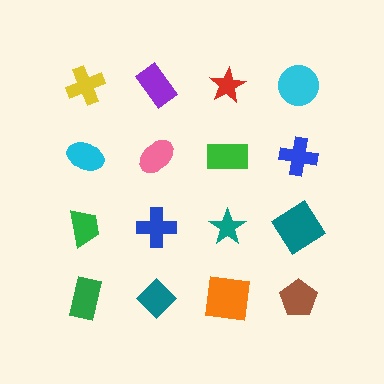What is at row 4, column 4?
A brown pentagon.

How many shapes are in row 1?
4 shapes.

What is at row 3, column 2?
A blue cross.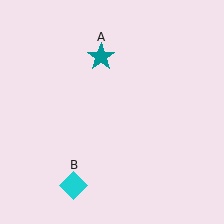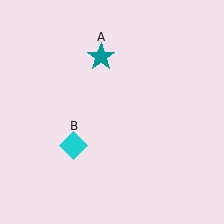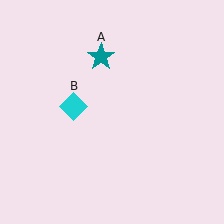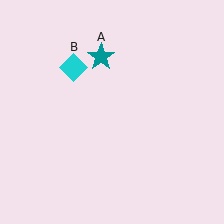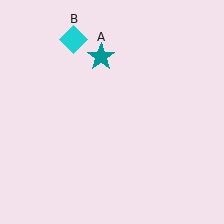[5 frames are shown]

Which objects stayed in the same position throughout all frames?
Teal star (object A) remained stationary.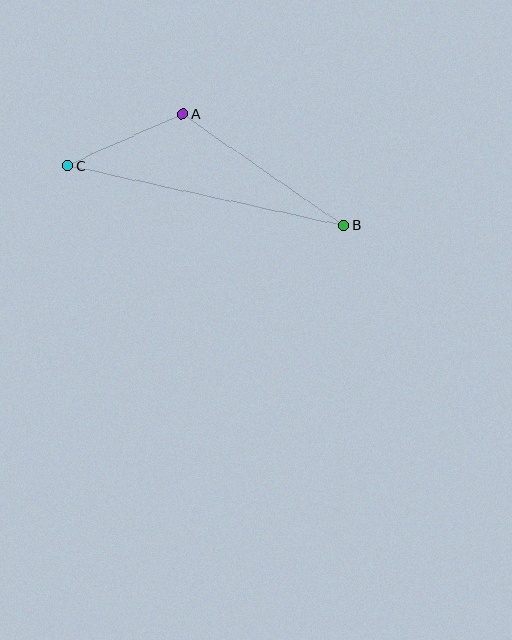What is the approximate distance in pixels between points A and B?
The distance between A and B is approximately 196 pixels.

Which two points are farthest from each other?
Points B and C are farthest from each other.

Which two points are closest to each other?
Points A and C are closest to each other.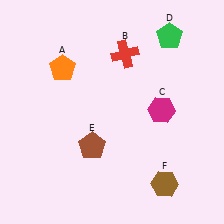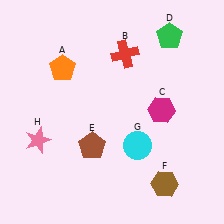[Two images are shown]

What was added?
A cyan circle (G), a pink star (H) were added in Image 2.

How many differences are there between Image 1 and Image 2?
There are 2 differences between the two images.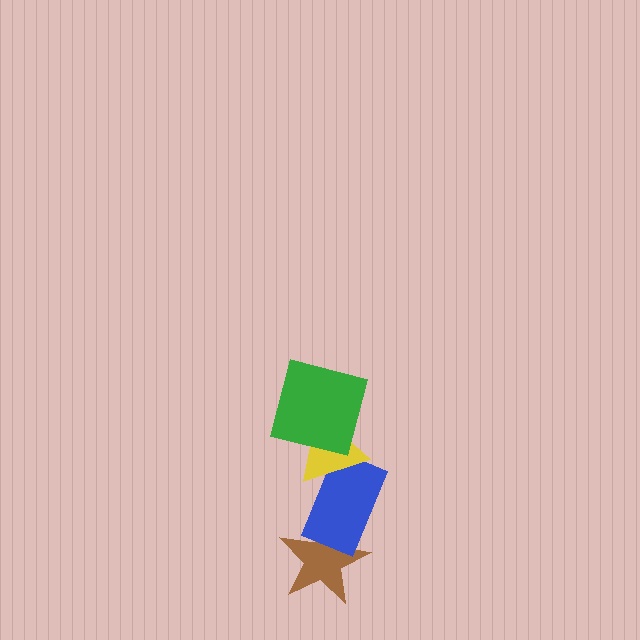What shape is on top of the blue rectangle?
The yellow triangle is on top of the blue rectangle.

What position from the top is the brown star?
The brown star is 4th from the top.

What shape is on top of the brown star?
The blue rectangle is on top of the brown star.